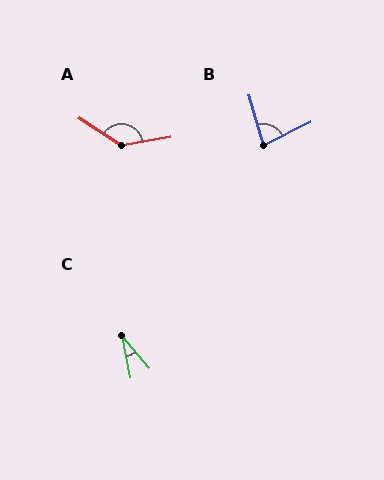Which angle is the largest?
A, at approximately 138 degrees.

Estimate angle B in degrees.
Approximately 80 degrees.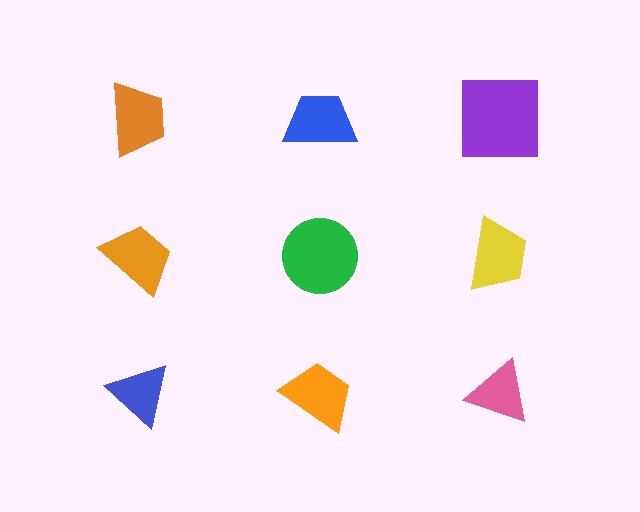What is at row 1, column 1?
An orange trapezoid.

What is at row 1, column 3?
A purple square.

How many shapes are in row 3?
3 shapes.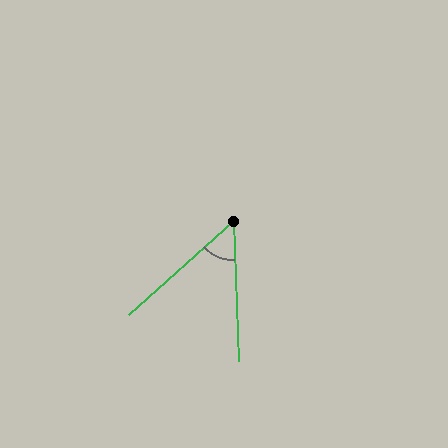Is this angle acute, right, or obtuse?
It is acute.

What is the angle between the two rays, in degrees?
Approximately 50 degrees.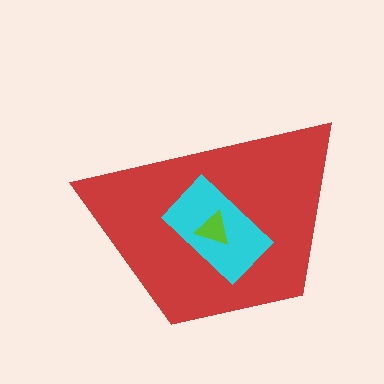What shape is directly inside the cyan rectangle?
The lime triangle.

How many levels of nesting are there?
3.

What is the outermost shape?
The red trapezoid.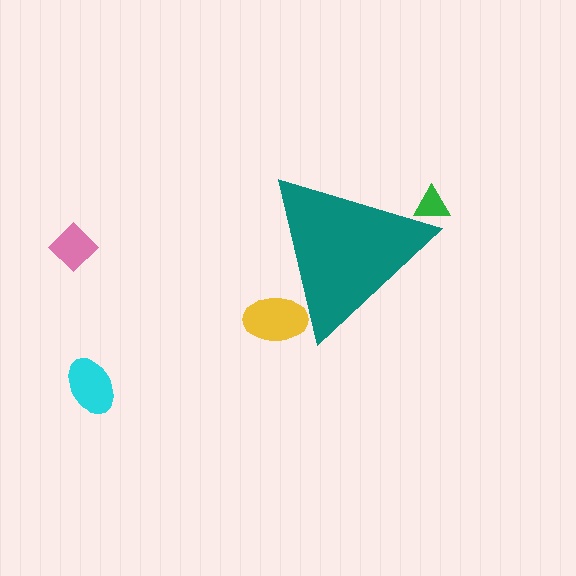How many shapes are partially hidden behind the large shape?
2 shapes are partially hidden.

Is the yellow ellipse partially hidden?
Yes, the yellow ellipse is partially hidden behind the teal triangle.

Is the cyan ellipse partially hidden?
No, the cyan ellipse is fully visible.